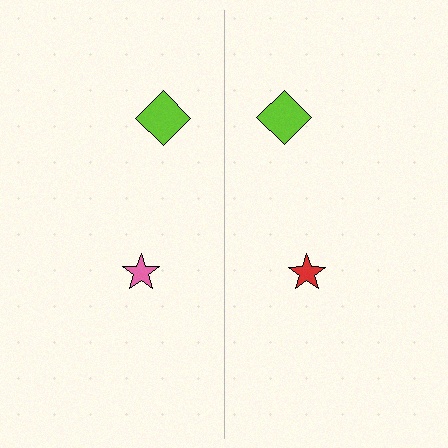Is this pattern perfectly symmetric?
No, the pattern is not perfectly symmetric. The red star on the right side breaks the symmetry — its mirror counterpart is pink.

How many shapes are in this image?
There are 4 shapes in this image.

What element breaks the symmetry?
The red star on the right side breaks the symmetry — its mirror counterpart is pink.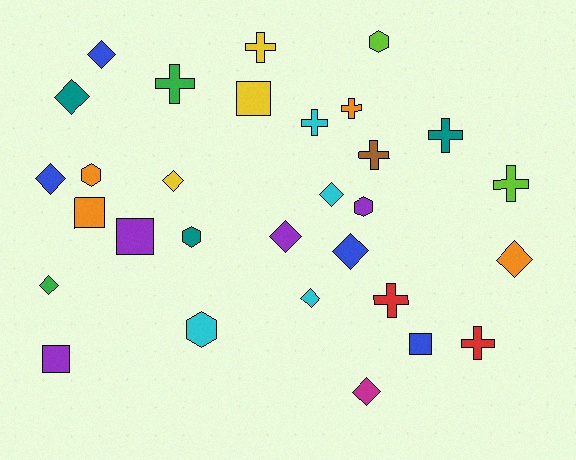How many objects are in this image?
There are 30 objects.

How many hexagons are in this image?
There are 5 hexagons.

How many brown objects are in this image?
There is 1 brown object.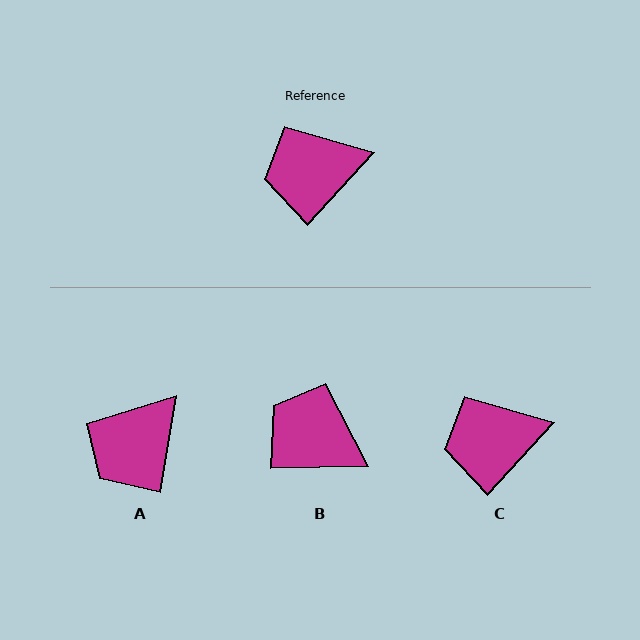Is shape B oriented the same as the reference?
No, it is off by about 46 degrees.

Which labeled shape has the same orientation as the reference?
C.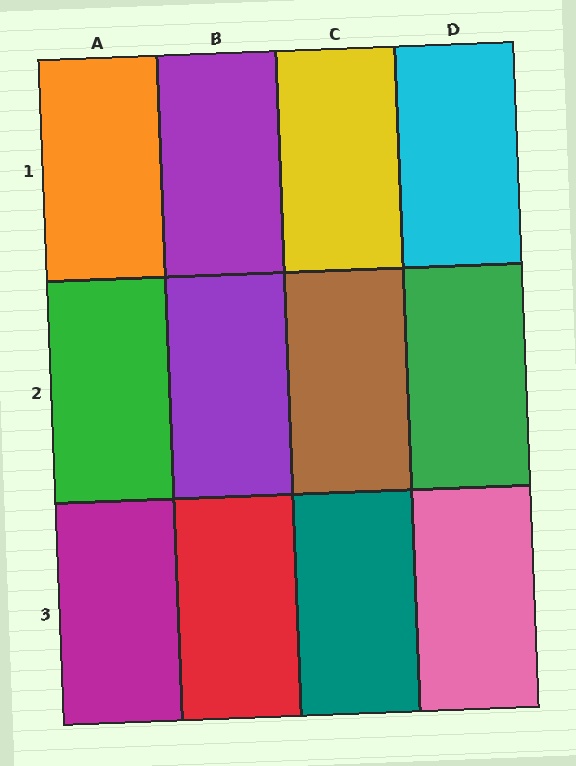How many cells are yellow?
1 cell is yellow.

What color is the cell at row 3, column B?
Red.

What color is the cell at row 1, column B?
Purple.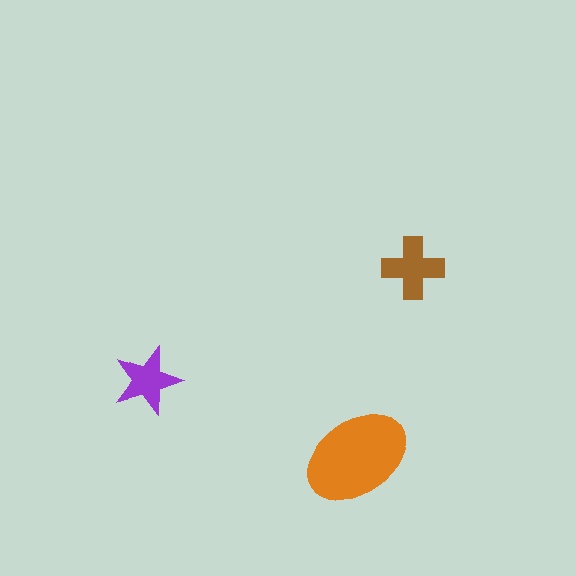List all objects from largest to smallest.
The orange ellipse, the brown cross, the purple star.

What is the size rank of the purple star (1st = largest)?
3rd.